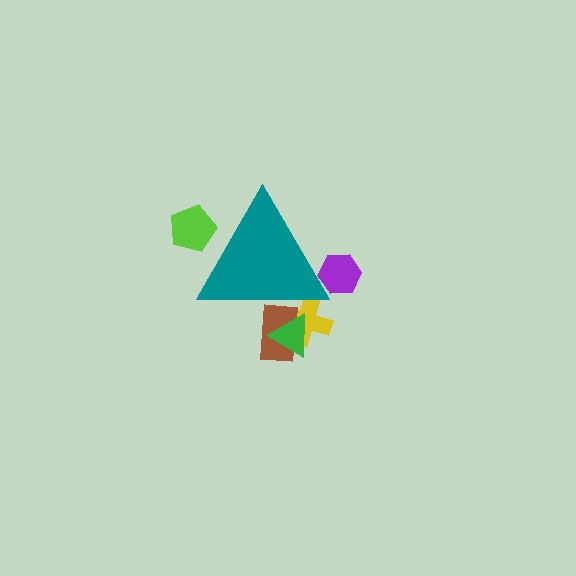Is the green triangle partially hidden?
Yes, the green triangle is partially hidden behind the teal triangle.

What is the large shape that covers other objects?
A teal triangle.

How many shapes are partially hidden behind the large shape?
5 shapes are partially hidden.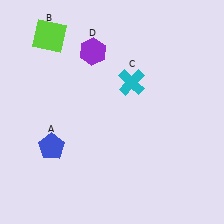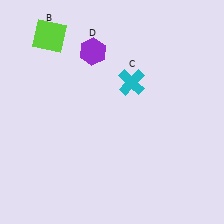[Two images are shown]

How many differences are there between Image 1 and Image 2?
There is 1 difference between the two images.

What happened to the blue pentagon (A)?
The blue pentagon (A) was removed in Image 2. It was in the bottom-left area of Image 1.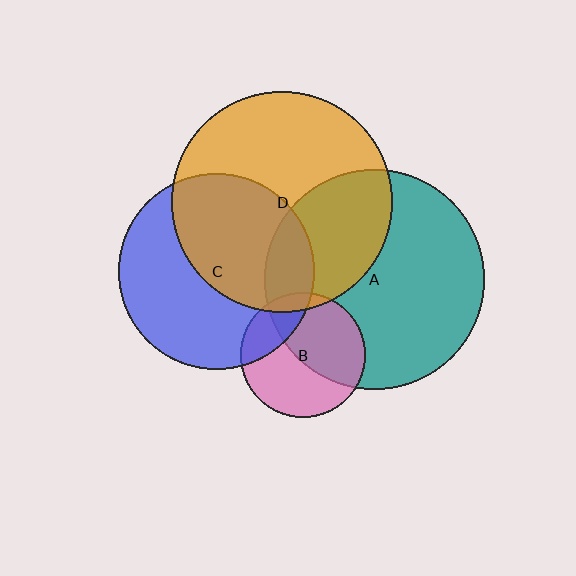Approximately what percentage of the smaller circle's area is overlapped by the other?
Approximately 25%.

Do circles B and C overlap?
Yes.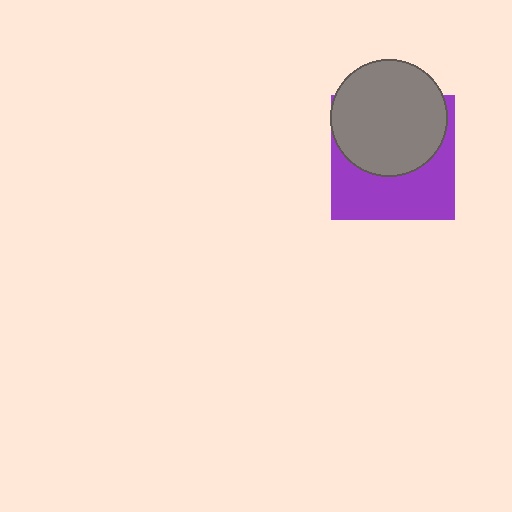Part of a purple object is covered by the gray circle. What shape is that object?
It is a square.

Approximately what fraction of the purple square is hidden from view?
Roughly 52% of the purple square is hidden behind the gray circle.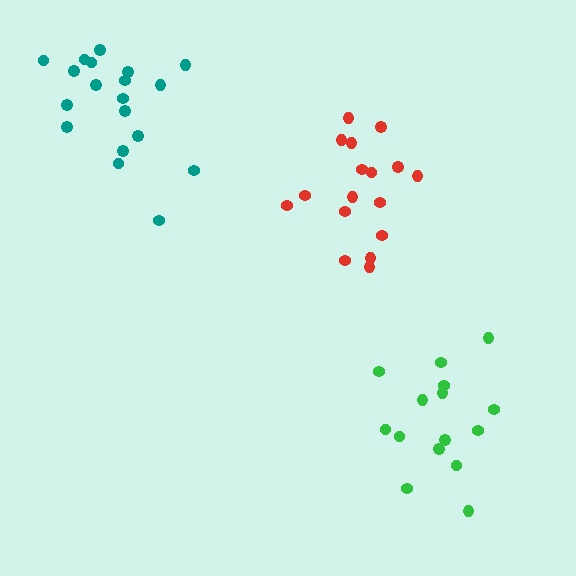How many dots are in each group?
Group 1: 15 dots, Group 2: 19 dots, Group 3: 17 dots (51 total).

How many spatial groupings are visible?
There are 3 spatial groupings.